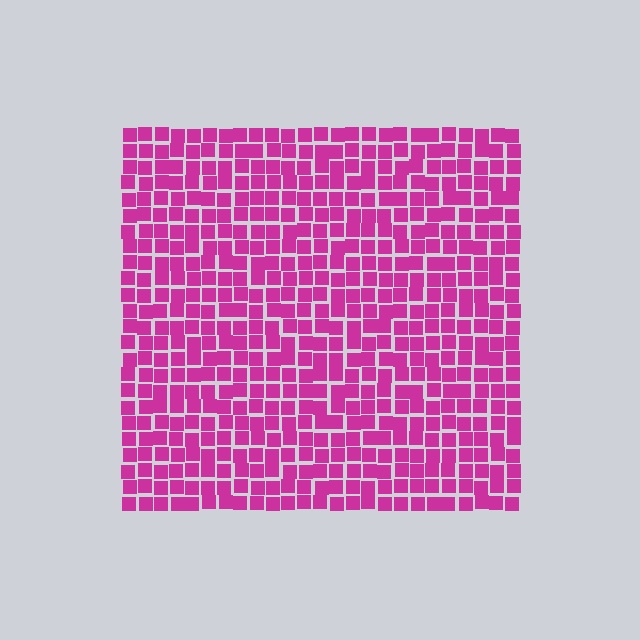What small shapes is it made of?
It is made of small squares.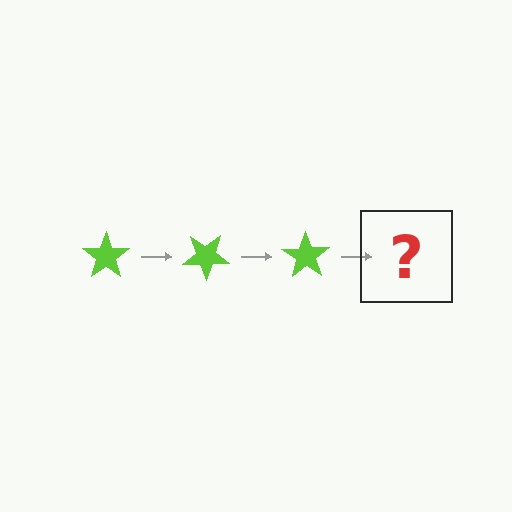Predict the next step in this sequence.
The next step is a lime star rotated 105 degrees.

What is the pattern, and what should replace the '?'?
The pattern is that the star rotates 35 degrees each step. The '?' should be a lime star rotated 105 degrees.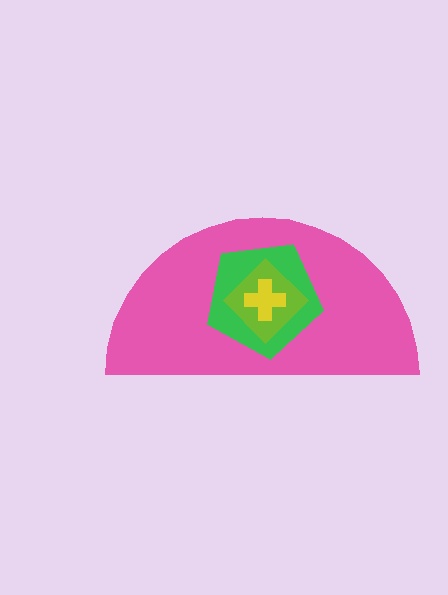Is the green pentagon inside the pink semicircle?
Yes.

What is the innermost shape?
The yellow cross.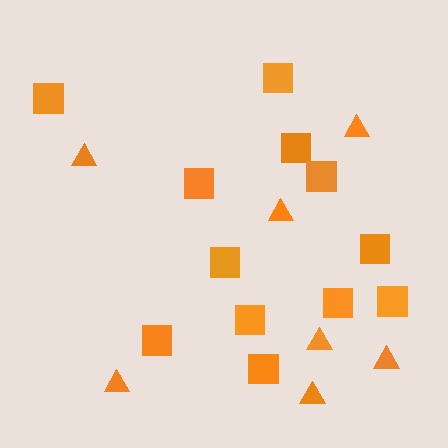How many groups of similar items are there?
There are 2 groups: one group of triangles (7) and one group of squares (12).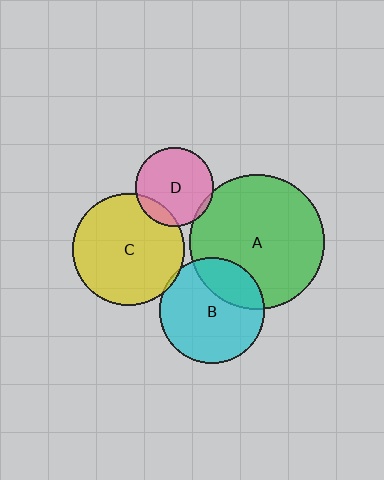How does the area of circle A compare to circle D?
Approximately 2.9 times.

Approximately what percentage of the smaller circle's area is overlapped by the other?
Approximately 15%.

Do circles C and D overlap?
Yes.